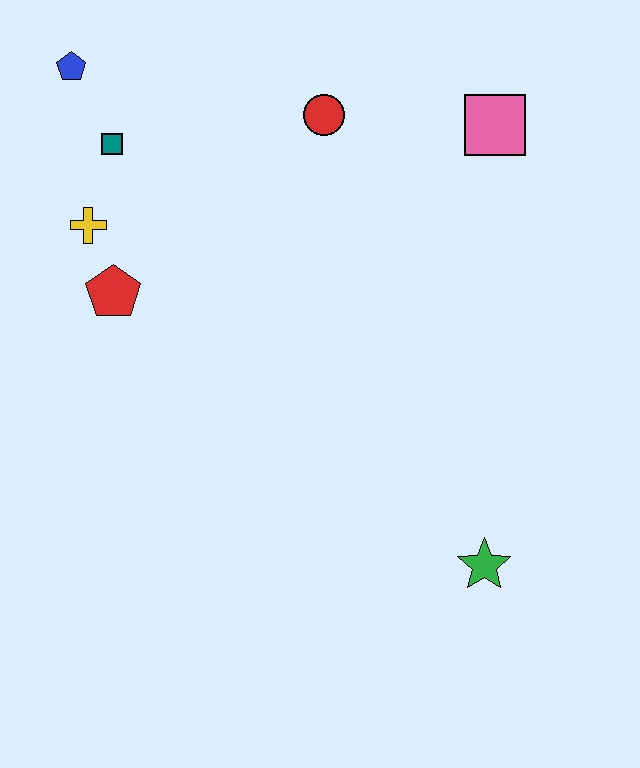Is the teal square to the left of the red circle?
Yes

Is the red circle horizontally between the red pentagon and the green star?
Yes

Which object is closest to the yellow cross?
The red pentagon is closest to the yellow cross.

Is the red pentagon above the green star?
Yes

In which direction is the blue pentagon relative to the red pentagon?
The blue pentagon is above the red pentagon.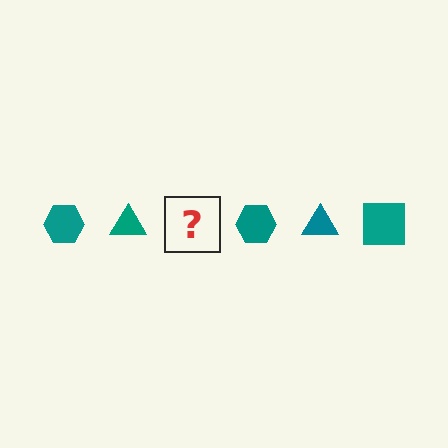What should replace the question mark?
The question mark should be replaced with a teal square.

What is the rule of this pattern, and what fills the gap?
The rule is that the pattern cycles through hexagon, triangle, square shapes in teal. The gap should be filled with a teal square.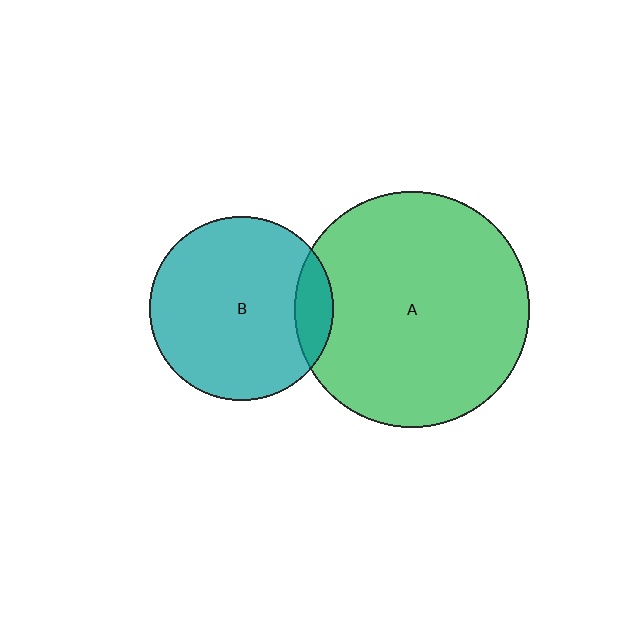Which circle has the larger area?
Circle A (green).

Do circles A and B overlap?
Yes.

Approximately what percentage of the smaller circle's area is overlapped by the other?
Approximately 10%.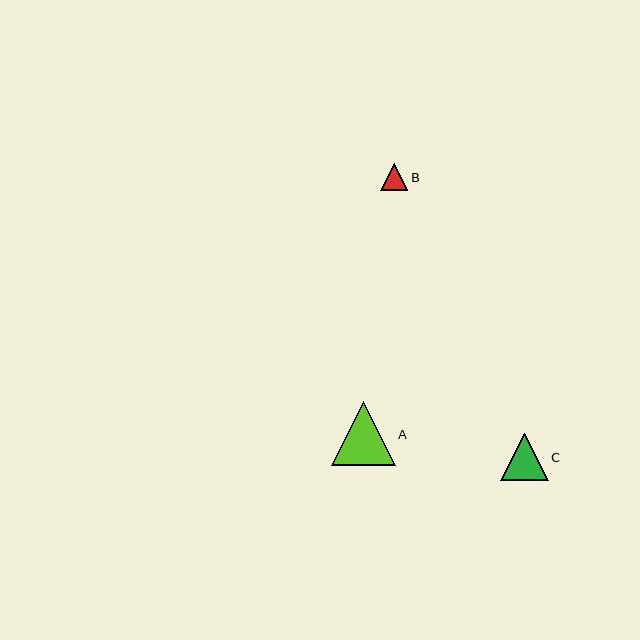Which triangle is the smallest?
Triangle B is the smallest with a size of approximately 27 pixels.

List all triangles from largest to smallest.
From largest to smallest: A, C, B.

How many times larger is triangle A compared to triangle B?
Triangle A is approximately 2.3 times the size of triangle B.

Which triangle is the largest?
Triangle A is the largest with a size of approximately 64 pixels.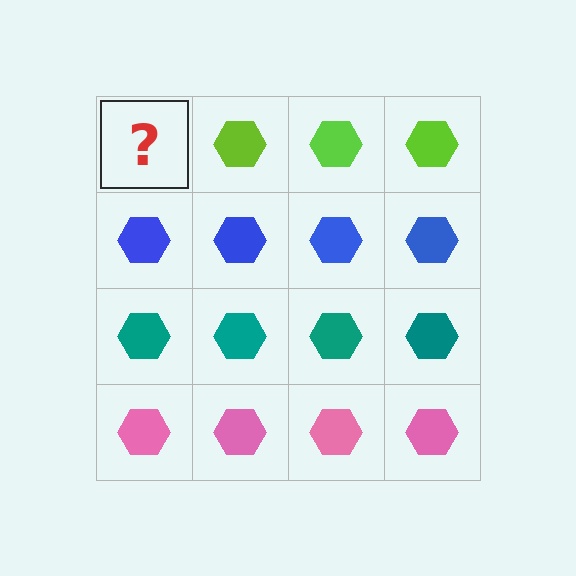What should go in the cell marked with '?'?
The missing cell should contain a lime hexagon.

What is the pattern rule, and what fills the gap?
The rule is that each row has a consistent color. The gap should be filled with a lime hexagon.